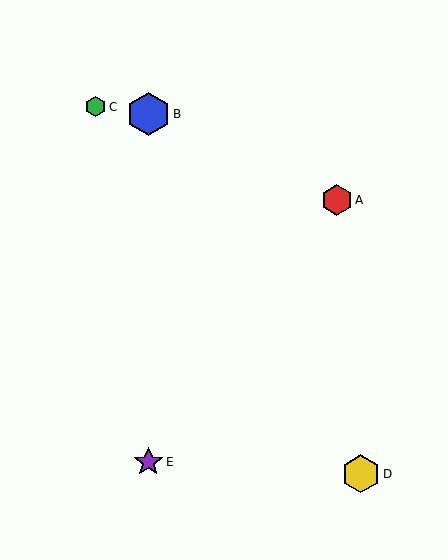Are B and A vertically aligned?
No, B is at x≈148 and A is at x≈337.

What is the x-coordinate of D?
Object D is at x≈361.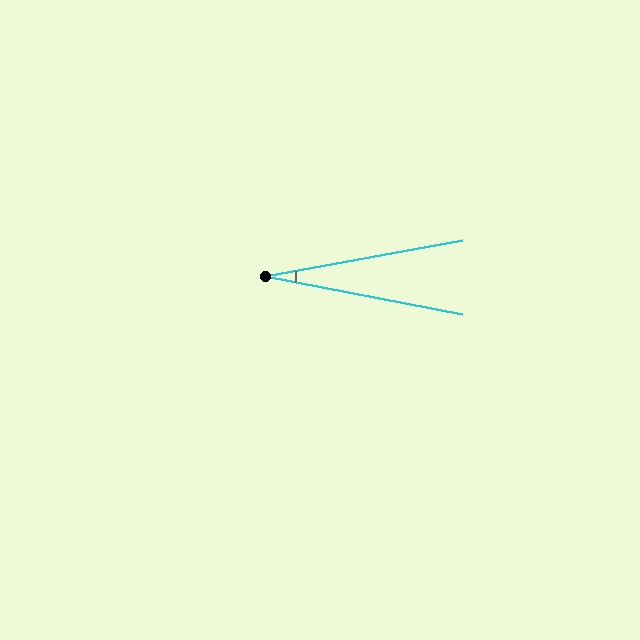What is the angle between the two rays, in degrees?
Approximately 21 degrees.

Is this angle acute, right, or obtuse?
It is acute.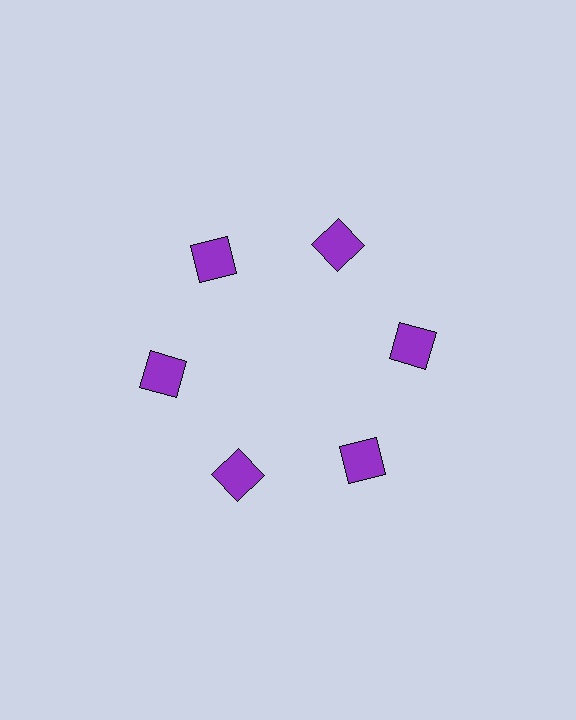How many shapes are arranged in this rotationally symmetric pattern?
There are 6 shapes, arranged in 6 groups of 1.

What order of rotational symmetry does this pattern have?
This pattern has 6-fold rotational symmetry.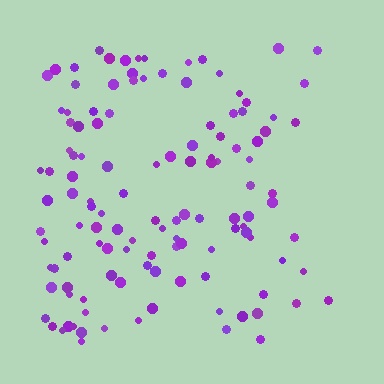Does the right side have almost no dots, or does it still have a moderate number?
Still a moderate number, just noticeably fewer than the left.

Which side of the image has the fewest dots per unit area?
The right.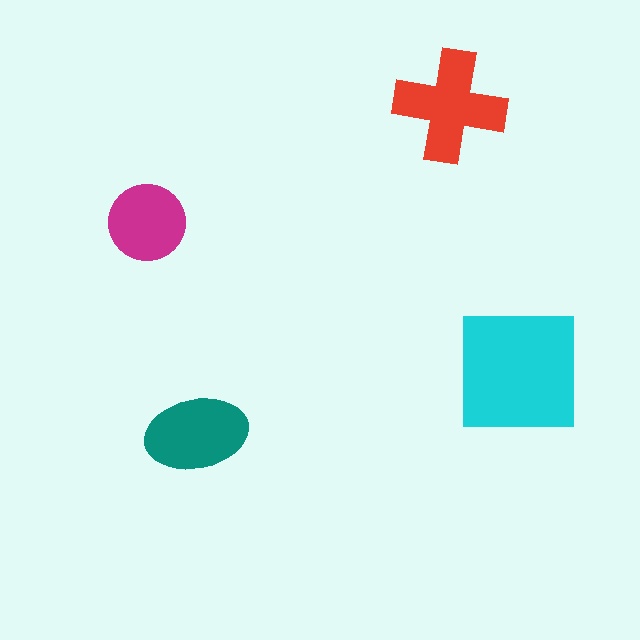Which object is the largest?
The cyan square.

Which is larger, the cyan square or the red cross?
The cyan square.